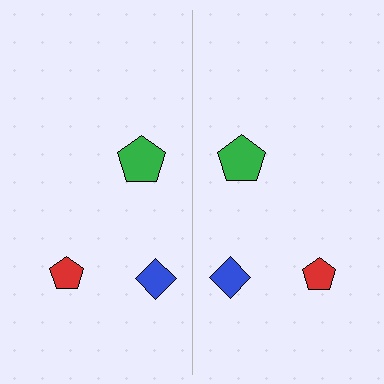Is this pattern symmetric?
Yes, this pattern has bilateral (reflection) symmetry.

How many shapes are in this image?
There are 6 shapes in this image.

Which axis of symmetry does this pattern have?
The pattern has a vertical axis of symmetry running through the center of the image.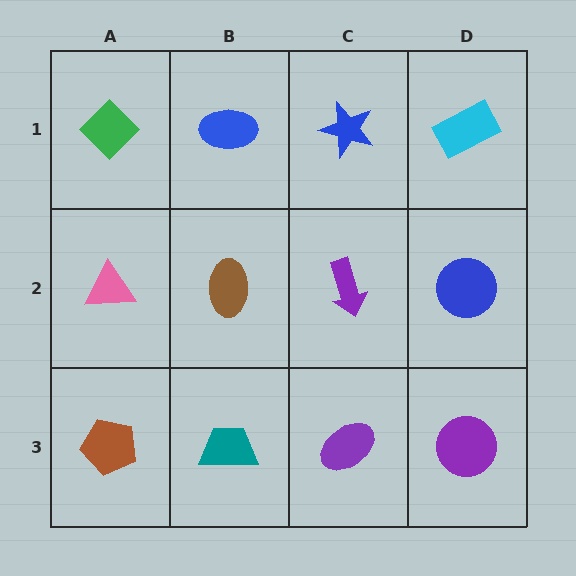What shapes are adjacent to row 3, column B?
A brown ellipse (row 2, column B), a brown pentagon (row 3, column A), a purple ellipse (row 3, column C).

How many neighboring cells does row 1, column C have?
3.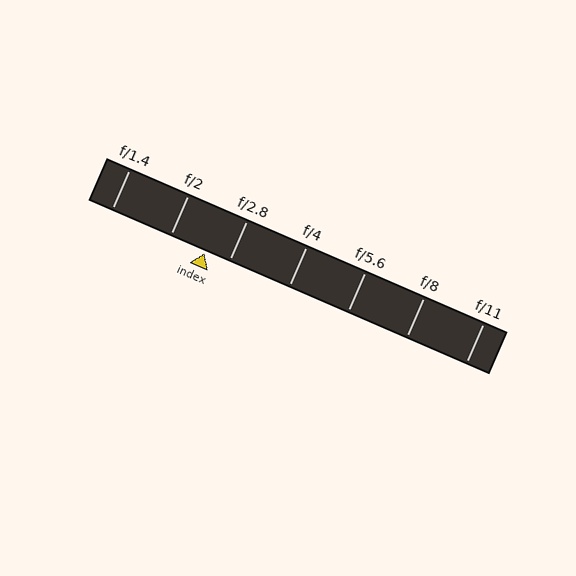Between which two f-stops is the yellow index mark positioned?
The index mark is between f/2 and f/2.8.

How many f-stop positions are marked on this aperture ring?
There are 7 f-stop positions marked.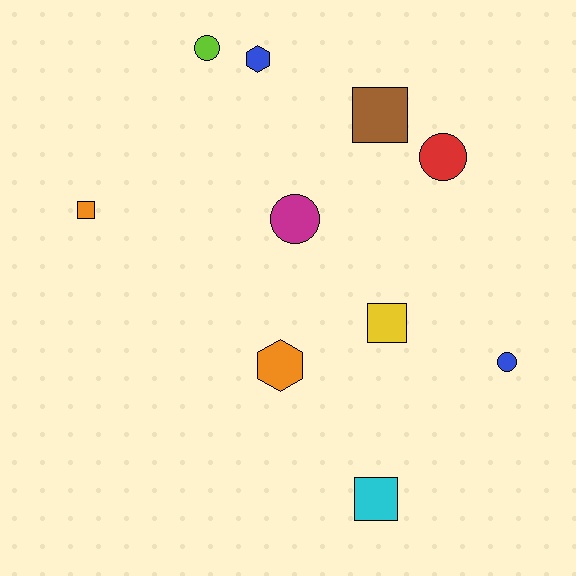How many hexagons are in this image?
There are 2 hexagons.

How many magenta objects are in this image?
There is 1 magenta object.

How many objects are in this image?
There are 10 objects.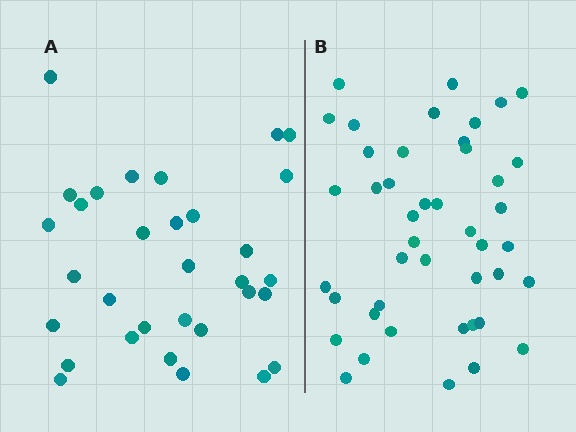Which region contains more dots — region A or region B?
Region B (the right region) has more dots.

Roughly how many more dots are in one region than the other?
Region B has roughly 12 or so more dots than region A.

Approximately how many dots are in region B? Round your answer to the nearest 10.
About 40 dots. (The exact count is 44, which rounds to 40.)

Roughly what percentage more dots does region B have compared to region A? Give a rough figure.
About 40% more.